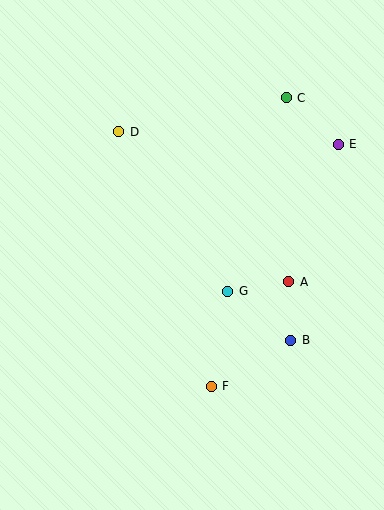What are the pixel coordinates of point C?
Point C is at (286, 98).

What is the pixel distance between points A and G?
The distance between A and G is 62 pixels.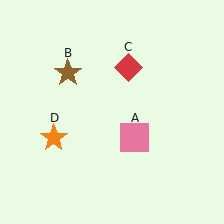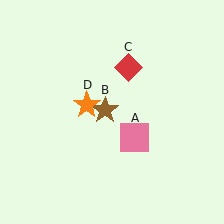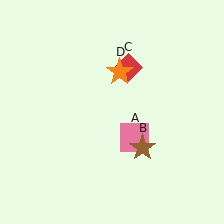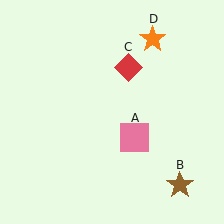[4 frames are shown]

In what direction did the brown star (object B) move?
The brown star (object B) moved down and to the right.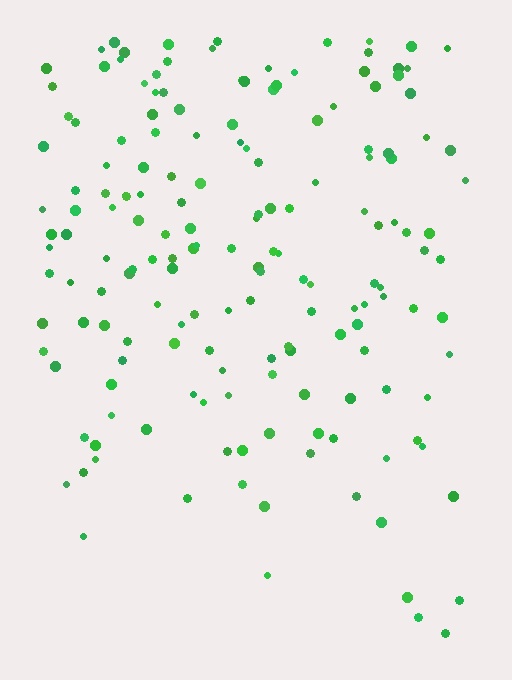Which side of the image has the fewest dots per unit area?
The bottom.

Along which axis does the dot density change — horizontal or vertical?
Vertical.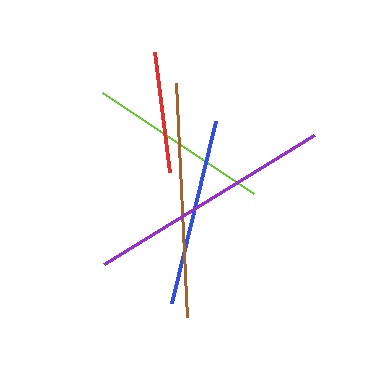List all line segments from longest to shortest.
From longest to shortest: purple, brown, blue, lime, red.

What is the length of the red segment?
The red segment is approximately 121 pixels long.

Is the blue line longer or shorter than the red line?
The blue line is longer than the red line.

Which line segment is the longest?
The purple line is the longest at approximately 246 pixels.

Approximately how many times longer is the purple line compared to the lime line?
The purple line is approximately 1.4 times the length of the lime line.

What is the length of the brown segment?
The brown segment is approximately 234 pixels long.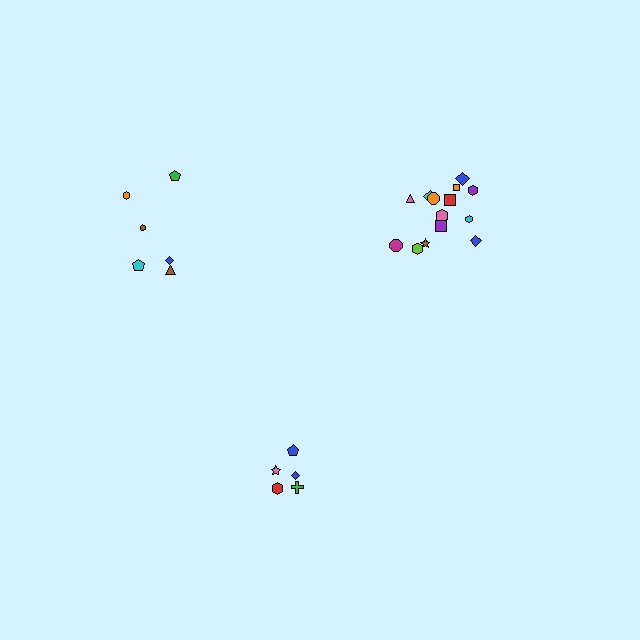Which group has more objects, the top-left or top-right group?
The top-right group.